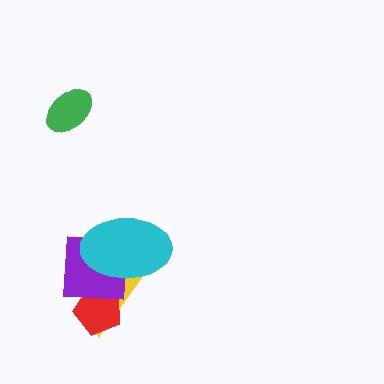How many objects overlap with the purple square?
3 objects overlap with the purple square.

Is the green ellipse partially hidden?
No, no other shape covers it.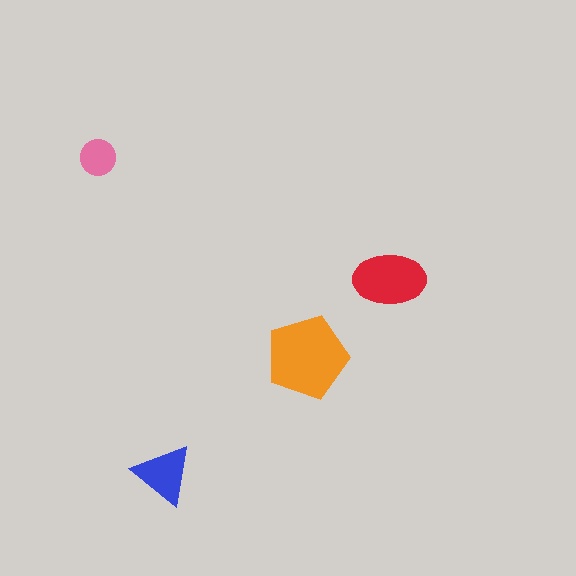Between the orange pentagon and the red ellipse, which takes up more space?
The orange pentagon.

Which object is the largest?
The orange pentagon.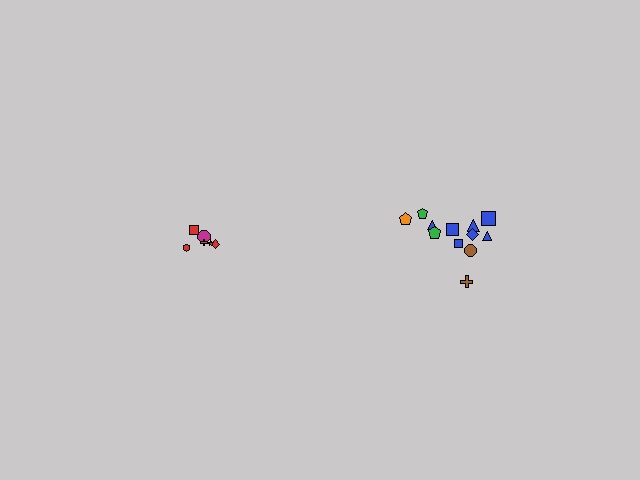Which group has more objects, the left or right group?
The right group.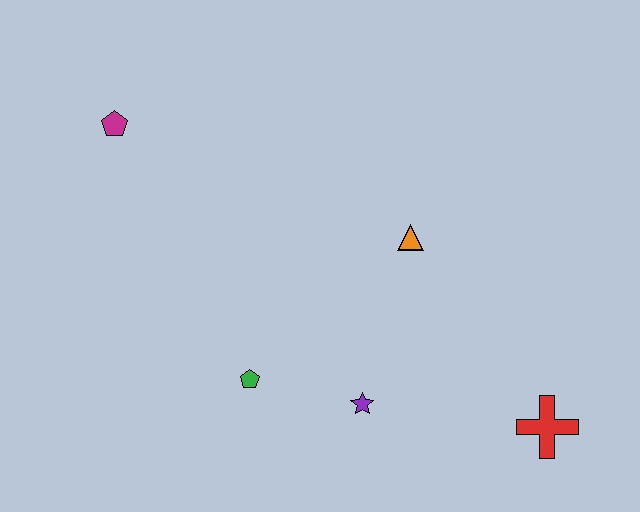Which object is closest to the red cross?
The purple star is closest to the red cross.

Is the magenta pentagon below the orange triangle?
No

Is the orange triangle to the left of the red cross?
Yes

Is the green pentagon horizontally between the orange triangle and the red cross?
No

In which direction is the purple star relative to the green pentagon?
The purple star is to the right of the green pentagon.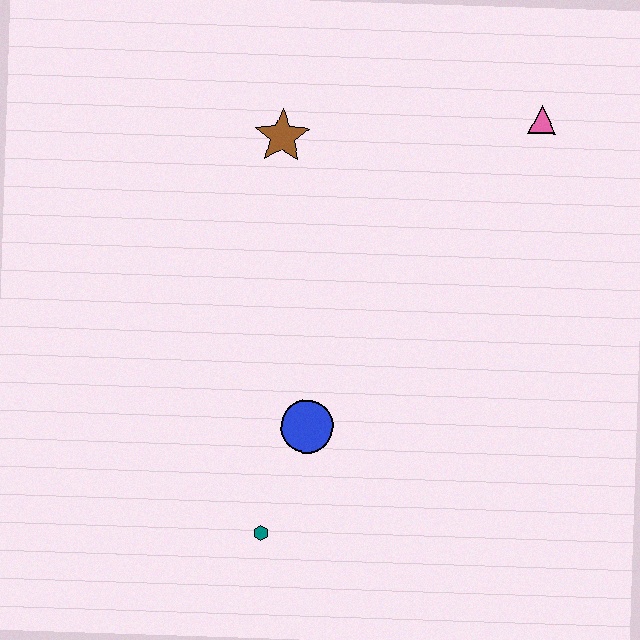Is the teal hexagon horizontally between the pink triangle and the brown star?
No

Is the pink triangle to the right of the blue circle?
Yes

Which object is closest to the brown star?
The pink triangle is closest to the brown star.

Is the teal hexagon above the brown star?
No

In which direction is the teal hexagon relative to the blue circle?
The teal hexagon is below the blue circle.